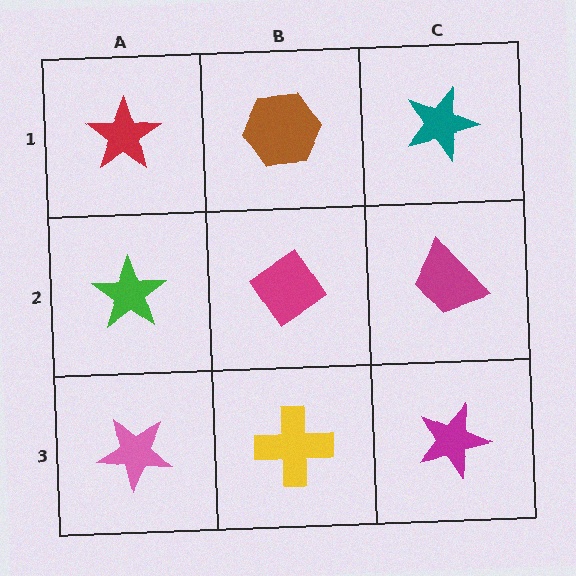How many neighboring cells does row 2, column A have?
3.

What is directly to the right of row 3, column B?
A magenta star.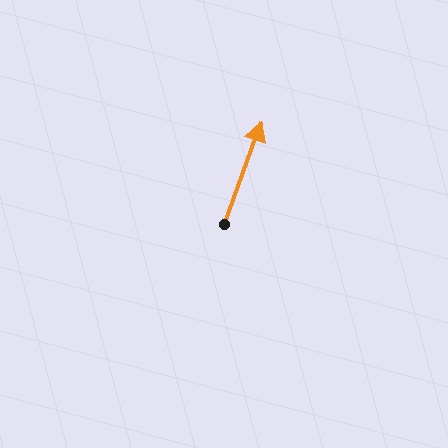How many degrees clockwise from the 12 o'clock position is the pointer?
Approximately 20 degrees.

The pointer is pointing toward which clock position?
Roughly 1 o'clock.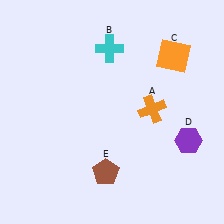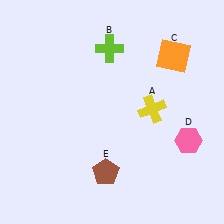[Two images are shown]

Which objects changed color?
A changed from orange to yellow. B changed from cyan to lime. D changed from purple to pink.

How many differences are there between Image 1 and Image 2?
There are 3 differences between the two images.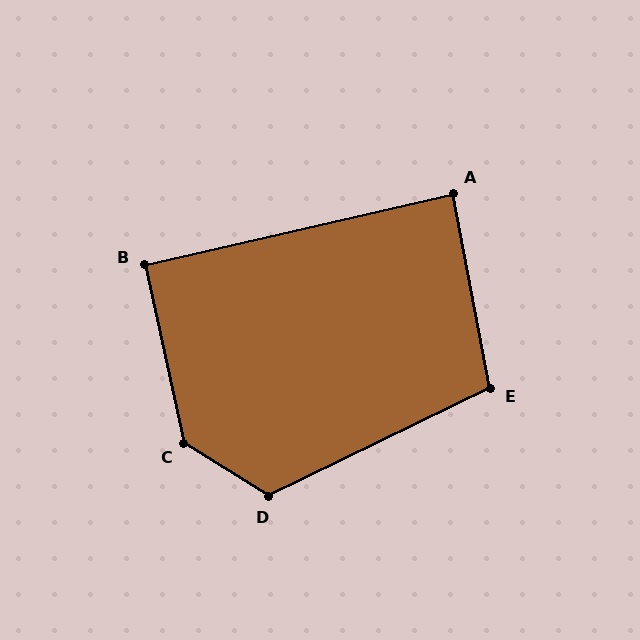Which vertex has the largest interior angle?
C, at approximately 134 degrees.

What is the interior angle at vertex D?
Approximately 122 degrees (obtuse).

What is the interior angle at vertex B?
Approximately 91 degrees (approximately right).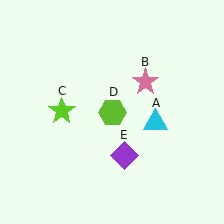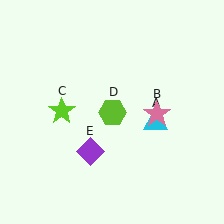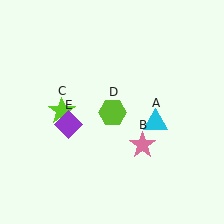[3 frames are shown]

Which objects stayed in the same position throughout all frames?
Cyan triangle (object A) and lime star (object C) and lime hexagon (object D) remained stationary.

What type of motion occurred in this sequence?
The pink star (object B), purple diamond (object E) rotated clockwise around the center of the scene.